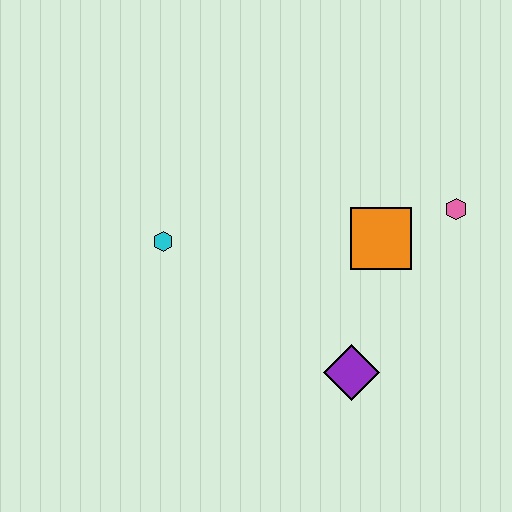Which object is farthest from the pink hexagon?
The cyan hexagon is farthest from the pink hexagon.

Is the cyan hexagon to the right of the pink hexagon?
No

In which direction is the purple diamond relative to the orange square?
The purple diamond is below the orange square.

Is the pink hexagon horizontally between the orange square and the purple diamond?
No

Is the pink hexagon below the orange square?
No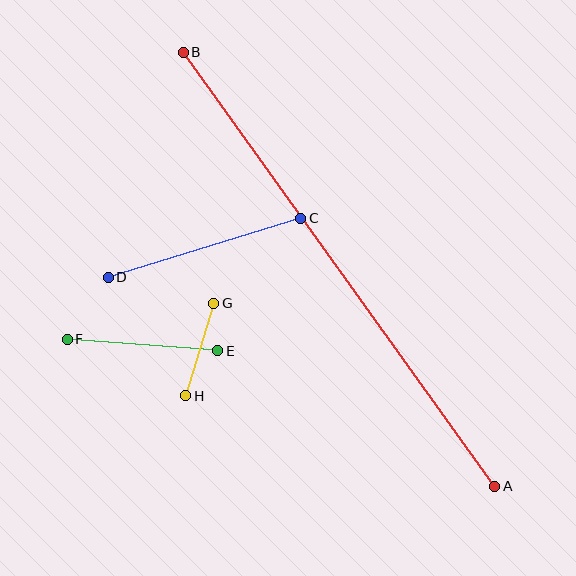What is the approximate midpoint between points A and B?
The midpoint is at approximately (339, 269) pixels.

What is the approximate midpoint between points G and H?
The midpoint is at approximately (200, 349) pixels.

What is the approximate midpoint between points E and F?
The midpoint is at approximately (142, 345) pixels.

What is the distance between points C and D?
The distance is approximately 201 pixels.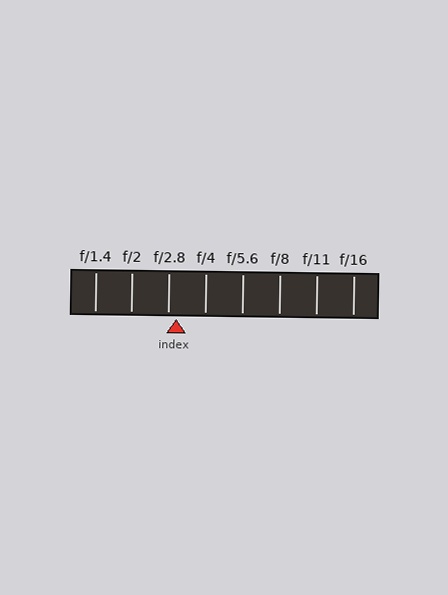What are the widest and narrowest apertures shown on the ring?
The widest aperture shown is f/1.4 and the narrowest is f/16.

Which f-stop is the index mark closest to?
The index mark is closest to f/2.8.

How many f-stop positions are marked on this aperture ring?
There are 8 f-stop positions marked.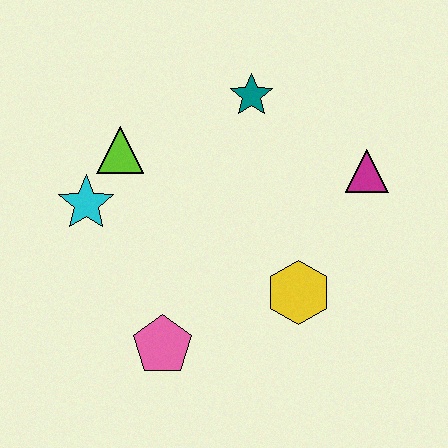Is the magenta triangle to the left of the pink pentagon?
No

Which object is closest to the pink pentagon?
The yellow hexagon is closest to the pink pentagon.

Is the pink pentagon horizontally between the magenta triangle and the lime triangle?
Yes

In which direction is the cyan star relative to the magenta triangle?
The cyan star is to the left of the magenta triangle.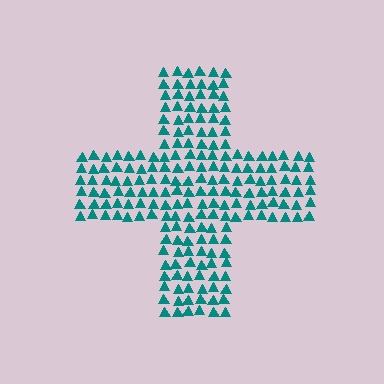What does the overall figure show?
The overall figure shows a cross.